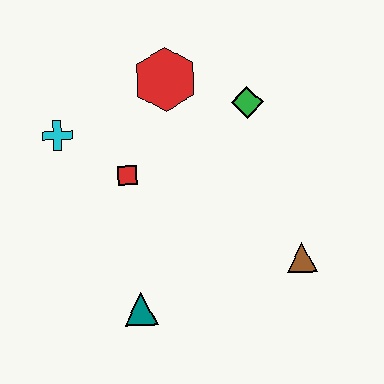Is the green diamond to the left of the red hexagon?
No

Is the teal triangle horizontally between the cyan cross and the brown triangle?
Yes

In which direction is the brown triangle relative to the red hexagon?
The brown triangle is below the red hexagon.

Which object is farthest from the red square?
The brown triangle is farthest from the red square.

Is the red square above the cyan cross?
No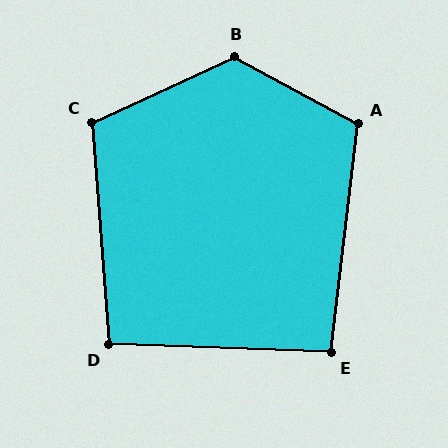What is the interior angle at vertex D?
Approximately 96 degrees (obtuse).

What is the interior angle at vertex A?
Approximately 112 degrees (obtuse).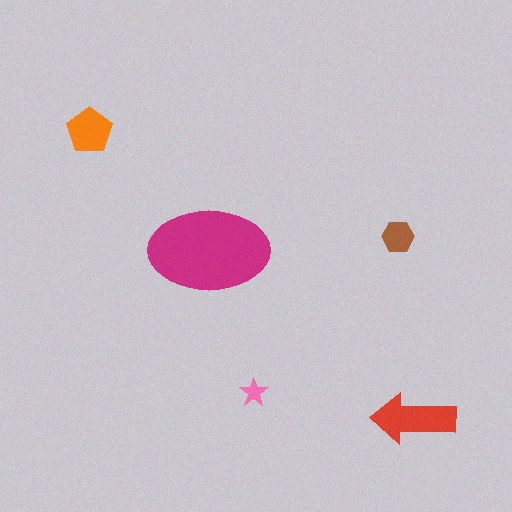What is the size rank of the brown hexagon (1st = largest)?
4th.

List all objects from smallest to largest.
The pink star, the brown hexagon, the orange pentagon, the red arrow, the magenta ellipse.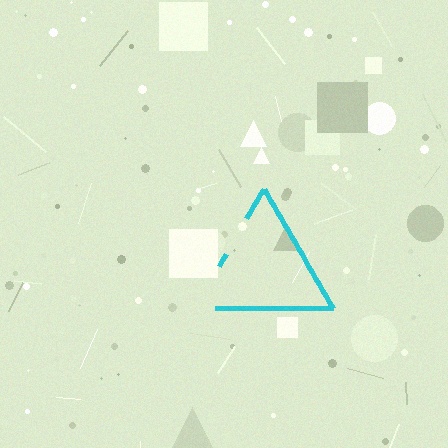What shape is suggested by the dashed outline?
The dashed outline suggests a triangle.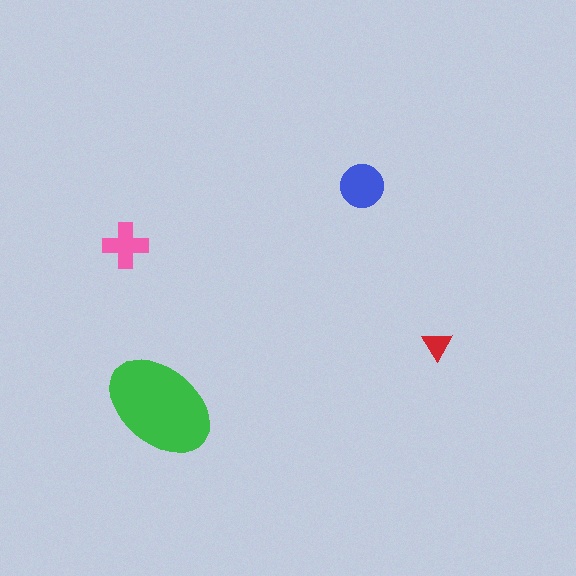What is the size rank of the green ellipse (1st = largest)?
1st.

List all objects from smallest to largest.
The red triangle, the pink cross, the blue circle, the green ellipse.